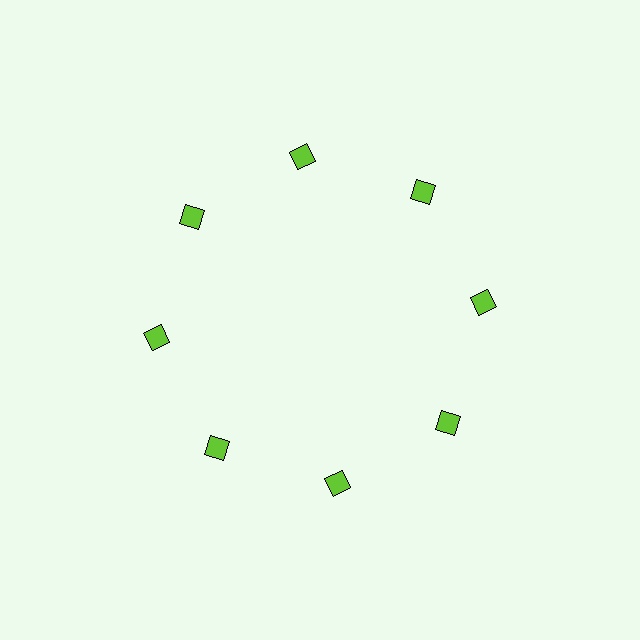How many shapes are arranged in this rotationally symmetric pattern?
There are 8 shapes, arranged in 8 groups of 1.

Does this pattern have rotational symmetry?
Yes, this pattern has 8-fold rotational symmetry. It looks the same after rotating 45 degrees around the center.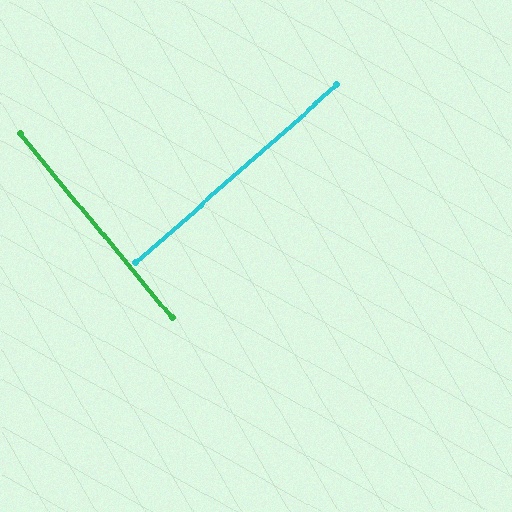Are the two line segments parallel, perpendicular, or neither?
Perpendicular — they meet at approximately 88°.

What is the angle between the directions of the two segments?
Approximately 88 degrees.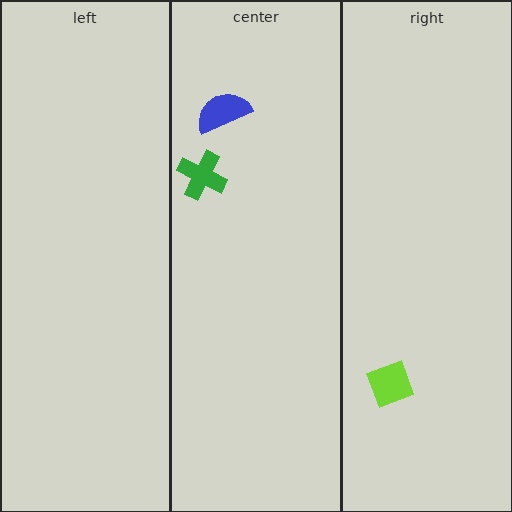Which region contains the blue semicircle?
The center region.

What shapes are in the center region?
The blue semicircle, the green cross.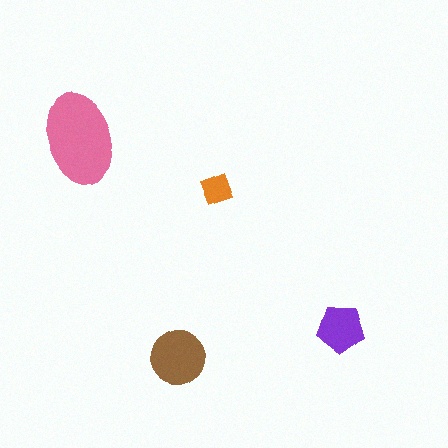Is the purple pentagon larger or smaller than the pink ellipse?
Smaller.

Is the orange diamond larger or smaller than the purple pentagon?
Smaller.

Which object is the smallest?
The orange diamond.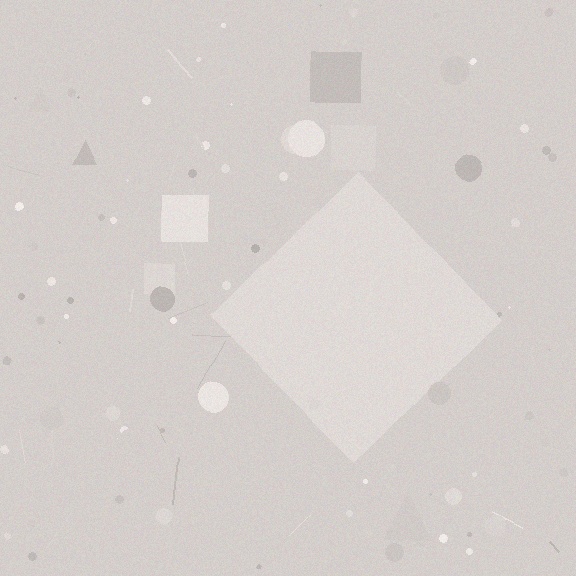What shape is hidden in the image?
A diamond is hidden in the image.